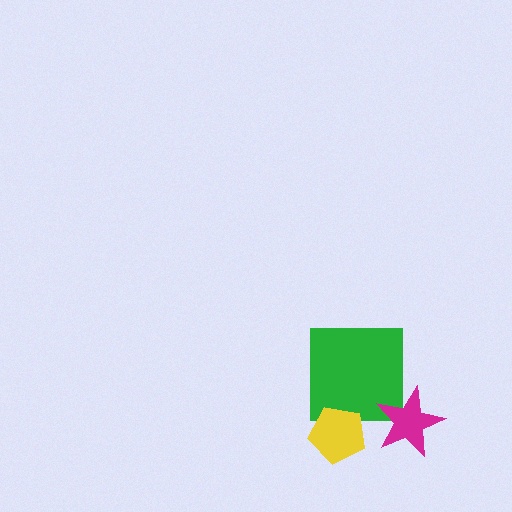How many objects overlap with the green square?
2 objects overlap with the green square.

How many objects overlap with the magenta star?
1 object overlaps with the magenta star.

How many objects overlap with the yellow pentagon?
1 object overlaps with the yellow pentagon.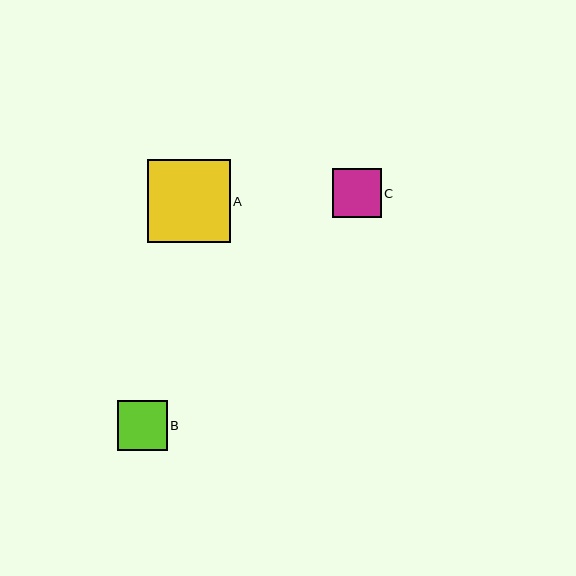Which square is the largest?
Square A is the largest with a size of approximately 83 pixels.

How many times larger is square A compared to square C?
Square A is approximately 1.7 times the size of square C.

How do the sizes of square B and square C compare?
Square B and square C are approximately the same size.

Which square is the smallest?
Square C is the smallest with a size of approximately 49 pixels.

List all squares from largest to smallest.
From largest to smallest: A, B, C.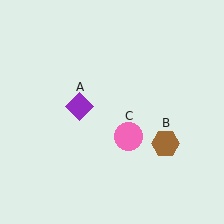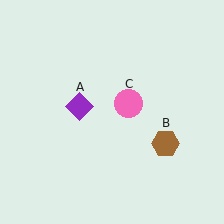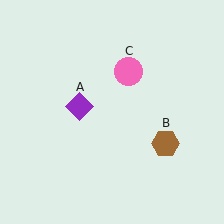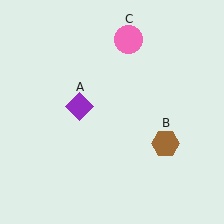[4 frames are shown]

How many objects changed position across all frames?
1 object changed position: pink circle (object C).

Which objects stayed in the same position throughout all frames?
Purple diamond (object A) and brown hexagon (object B) remained stationary.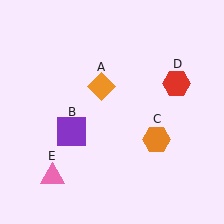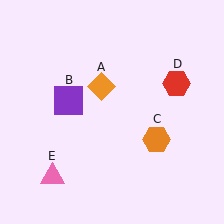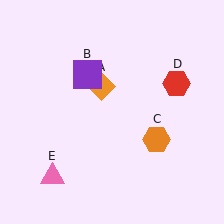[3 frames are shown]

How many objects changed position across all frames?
1 object changed position: purple square (object B).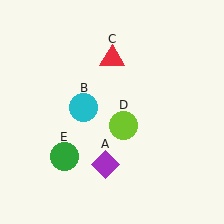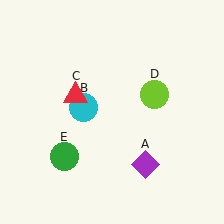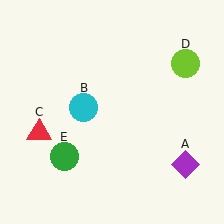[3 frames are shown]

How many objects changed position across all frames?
3 objects changed position: purple diamond (object A), red triangle (object C), lime circle (object D).